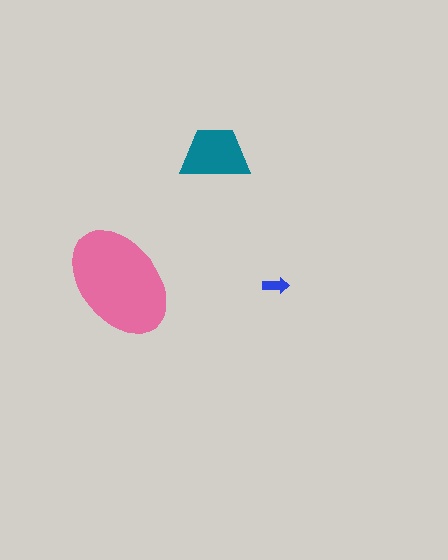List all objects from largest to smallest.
The pink ellipse, the teal trapezoid, the blue arrow.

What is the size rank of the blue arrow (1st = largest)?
3rd.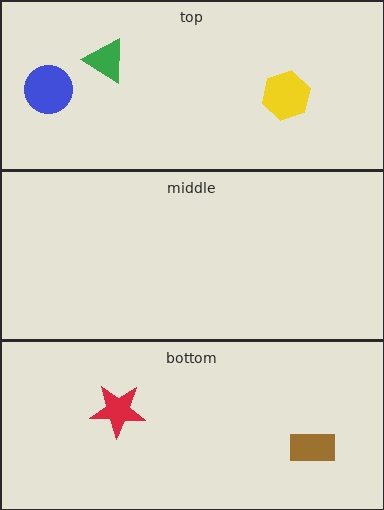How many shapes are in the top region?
3.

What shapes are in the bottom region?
The red star, the brown rectangle.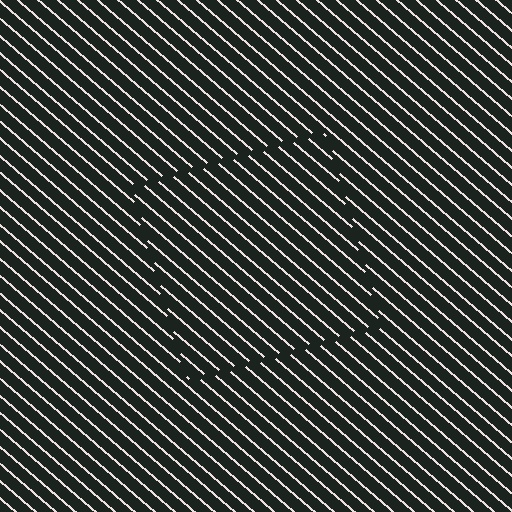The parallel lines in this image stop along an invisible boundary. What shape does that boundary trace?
An illusory square. The interior of the shape contains the same grating, shifted by half a period — the contour is defined by the phase discontinuity where line-ends from the inner and outer gratings abut.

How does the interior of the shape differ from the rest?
The interior of the shape contains the same grating, shifted by half a period — the contour is defined by the phase discontinuity where line-ends from the inner and outer gratings abut.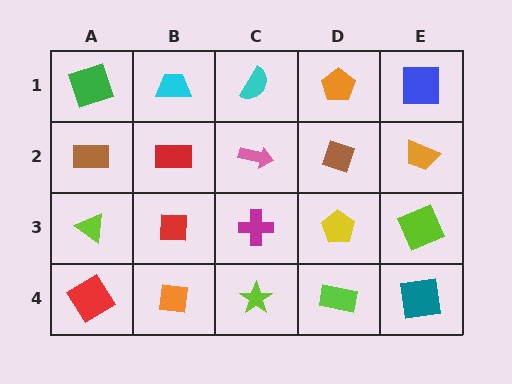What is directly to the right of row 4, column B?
A lime star.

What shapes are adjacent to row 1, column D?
A brown diamond (row 2, column D), a cyan semicircle (row 1, column C), a blue square (row 1, column E).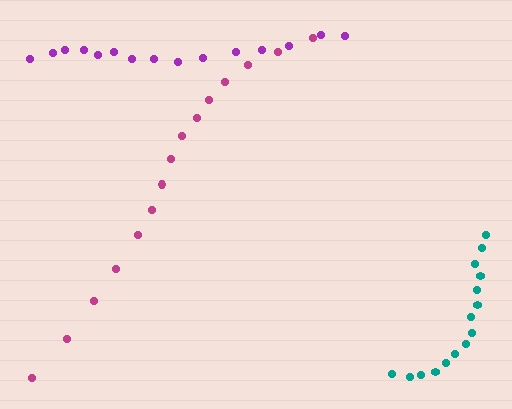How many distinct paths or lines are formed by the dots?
There are 3 distinct paths.